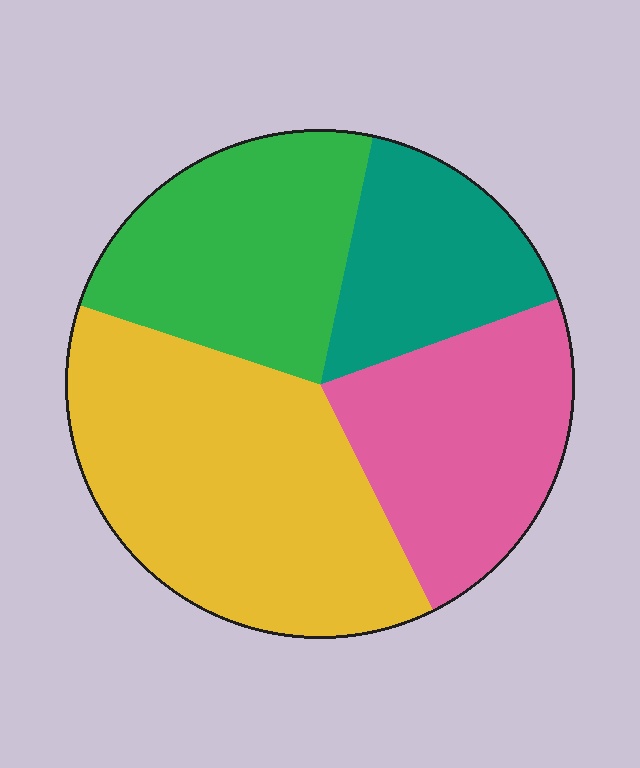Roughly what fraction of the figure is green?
Green covers about 25% of the figure.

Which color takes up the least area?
Teal, at roughly 15%.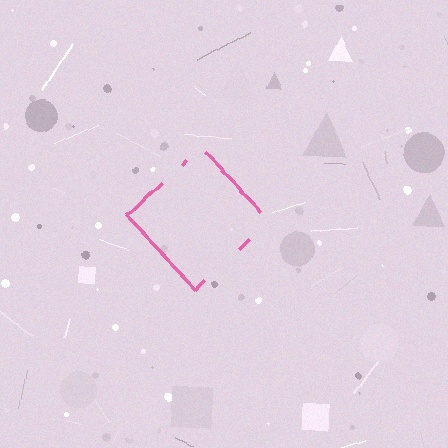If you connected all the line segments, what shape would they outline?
They would outline a diamond.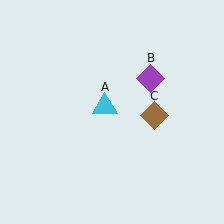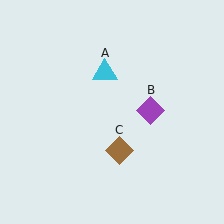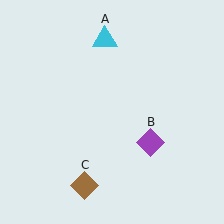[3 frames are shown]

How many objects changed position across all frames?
3 objects changed position: cyan triangle (object A), purple diamond (object B), brown diamond (object C).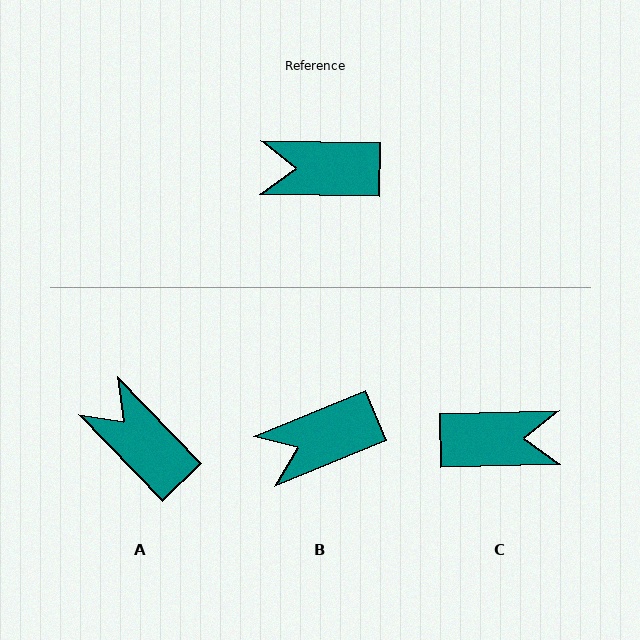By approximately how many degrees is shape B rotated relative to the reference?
Approximately 23 degrees counter-clockwise.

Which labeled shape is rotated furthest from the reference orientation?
C, about 178 degrees away.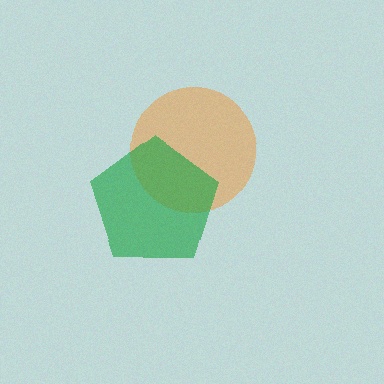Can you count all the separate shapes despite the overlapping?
Yes, there are 2 separate shapes.